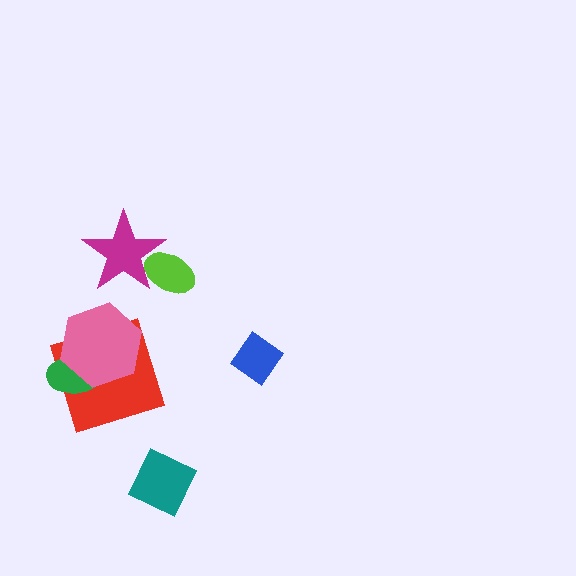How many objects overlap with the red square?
2 objects overlap with the red square.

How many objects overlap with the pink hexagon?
2 objects overlap with the pink hexagon.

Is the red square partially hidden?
Yes, it is partially covered by another shape.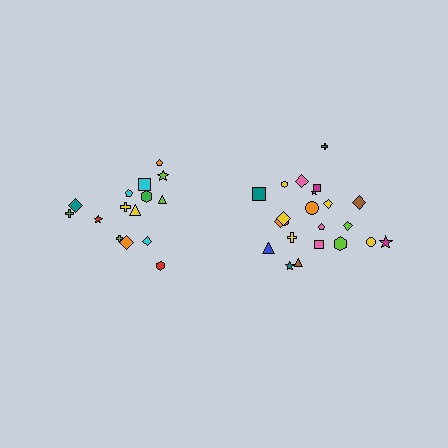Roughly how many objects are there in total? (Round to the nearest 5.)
Roughly 35 objects in total.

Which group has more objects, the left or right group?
The right group.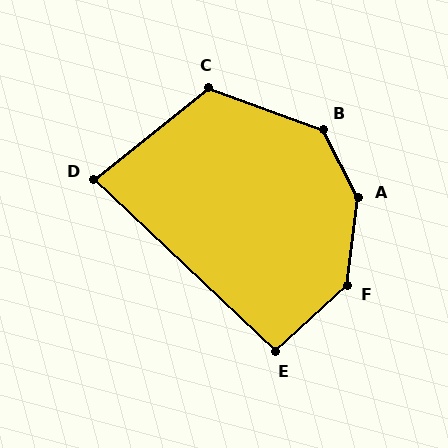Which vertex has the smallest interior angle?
D, at approximately 82 degrees.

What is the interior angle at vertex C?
Approximately 121 degrees (obtuse).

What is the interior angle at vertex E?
Approximately 94 degrees (approximately right).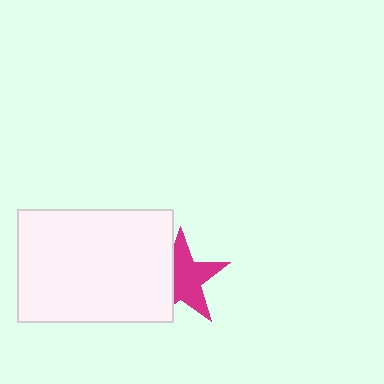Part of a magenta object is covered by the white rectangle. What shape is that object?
It is a star.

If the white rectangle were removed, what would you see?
You would see the complete magenta star.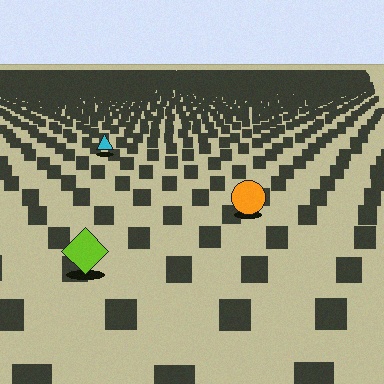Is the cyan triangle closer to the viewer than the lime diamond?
No. The lime diamond is closer — you can tell from the texture gradient: the ground texture is coarser near it.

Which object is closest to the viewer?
The lime diamond is closest. The texture marks near it are larger and more spread out.